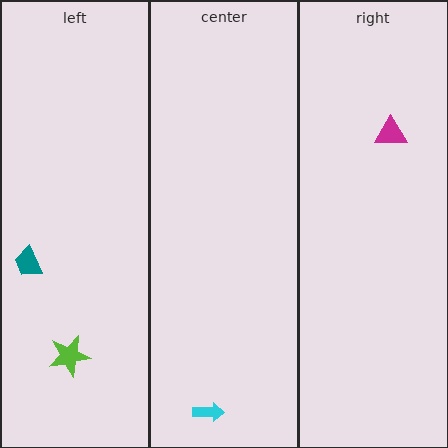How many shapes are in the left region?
2.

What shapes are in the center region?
The cyan arrow.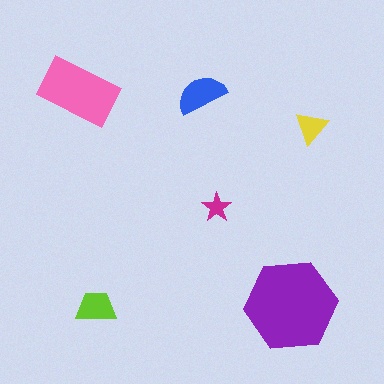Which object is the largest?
The purple hexagon.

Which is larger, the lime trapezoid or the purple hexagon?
The purple hexagon.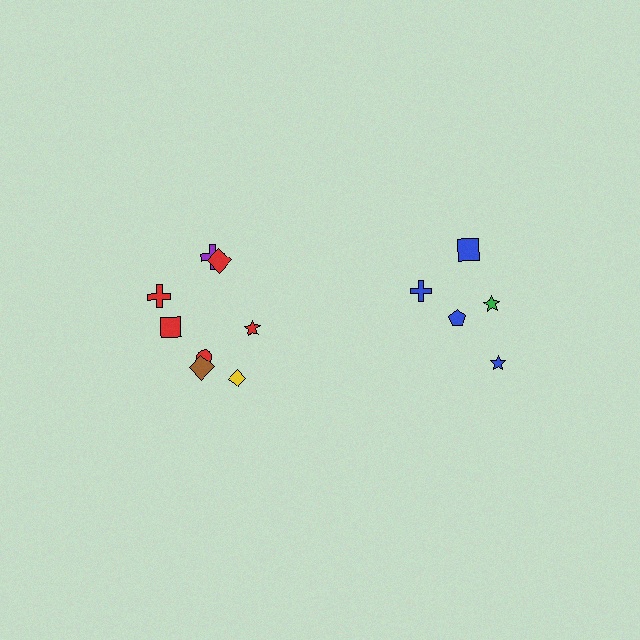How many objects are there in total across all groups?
There are 13 objects.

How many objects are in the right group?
There are 5 objects.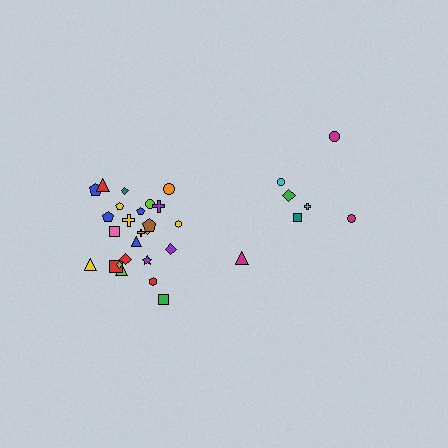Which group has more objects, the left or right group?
The left group.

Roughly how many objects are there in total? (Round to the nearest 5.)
Roughly 30 objects in total.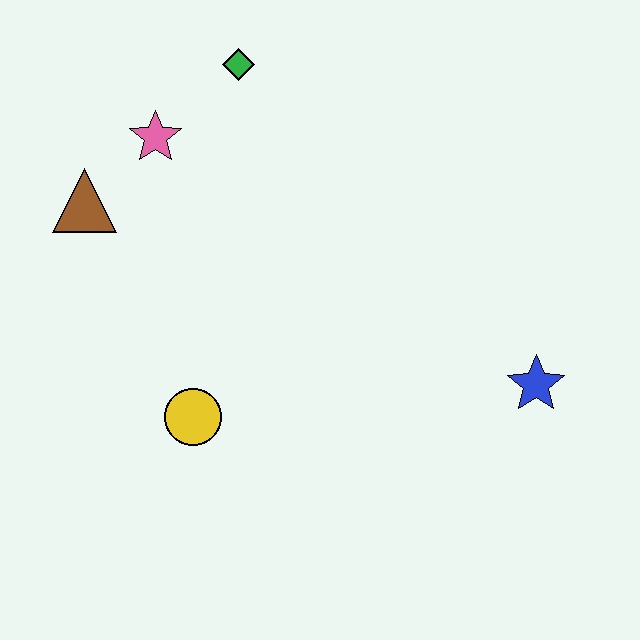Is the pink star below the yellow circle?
No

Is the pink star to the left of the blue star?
Yes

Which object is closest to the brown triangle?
The pink star is closest to the brown triangle.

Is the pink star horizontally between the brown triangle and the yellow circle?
Yes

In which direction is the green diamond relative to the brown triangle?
The green diamond is to the right of the brown triangle.